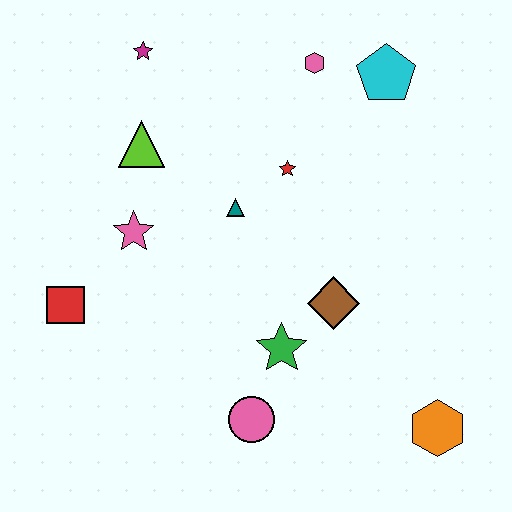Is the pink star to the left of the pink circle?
Yes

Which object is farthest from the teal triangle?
The orange hexagon is farthest from the teal triangle.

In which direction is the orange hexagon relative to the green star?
The orange hexagon is to the right of the green star.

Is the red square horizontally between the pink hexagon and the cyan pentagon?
No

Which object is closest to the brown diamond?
The green star is closest to the brown diamond.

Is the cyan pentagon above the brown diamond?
Yes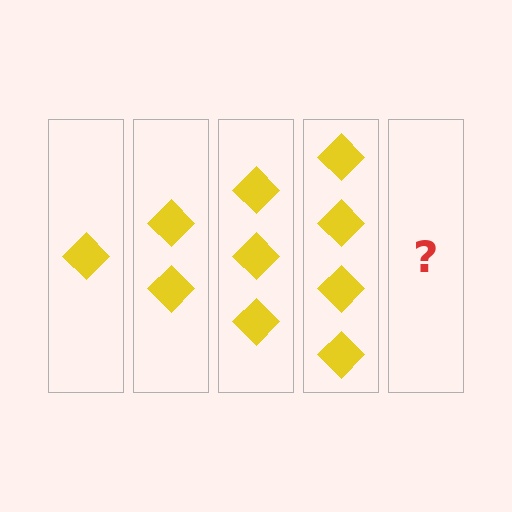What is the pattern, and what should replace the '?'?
The pattern is that each step adds one more diamond. The '?' should be 5 diamonds.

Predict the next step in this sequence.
The next step is 5 diamonds.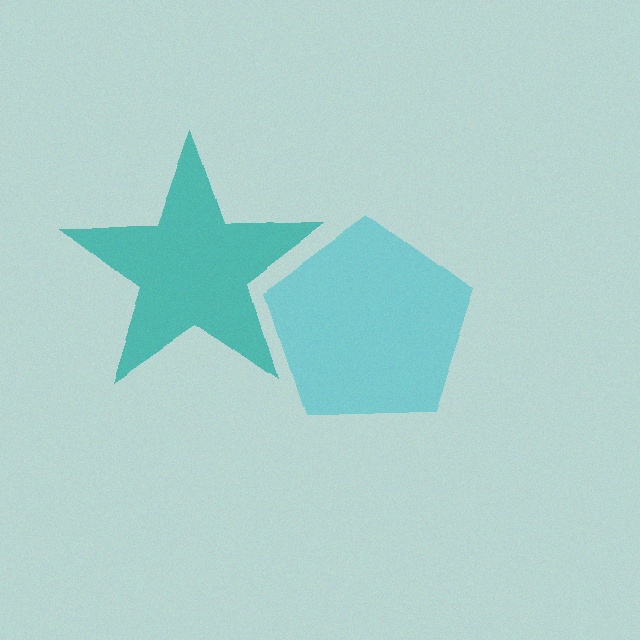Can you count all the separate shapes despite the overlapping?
Yes, there are 2 separate shapes.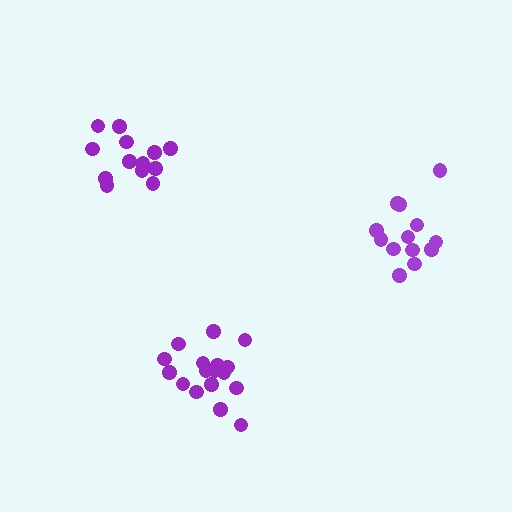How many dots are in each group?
Group 1: 13 dots, Group 2: 17 dots, Group 3: 13 dots (43 total).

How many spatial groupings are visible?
There are 3 spatial groupings.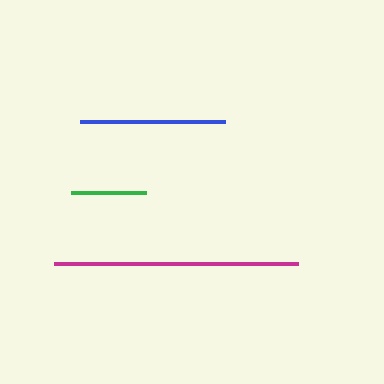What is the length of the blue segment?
The blue segment is approximately 145 pixels long.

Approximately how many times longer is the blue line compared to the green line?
The blue line is approximately 1.9 times the length of the green line.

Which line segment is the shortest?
The green line is the shortest at approximately 75 pixels.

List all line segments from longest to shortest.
From longest to shortest: magenta, blue, green.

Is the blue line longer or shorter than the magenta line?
The magenta line is longer than the blue line.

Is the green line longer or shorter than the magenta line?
The magenta line is longer than the green line.